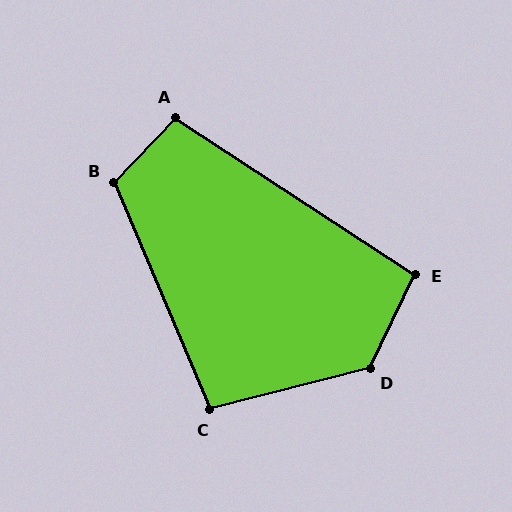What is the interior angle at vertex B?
Approximately 113 degrees (obtuse).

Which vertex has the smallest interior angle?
E, at approximately 98 degrees.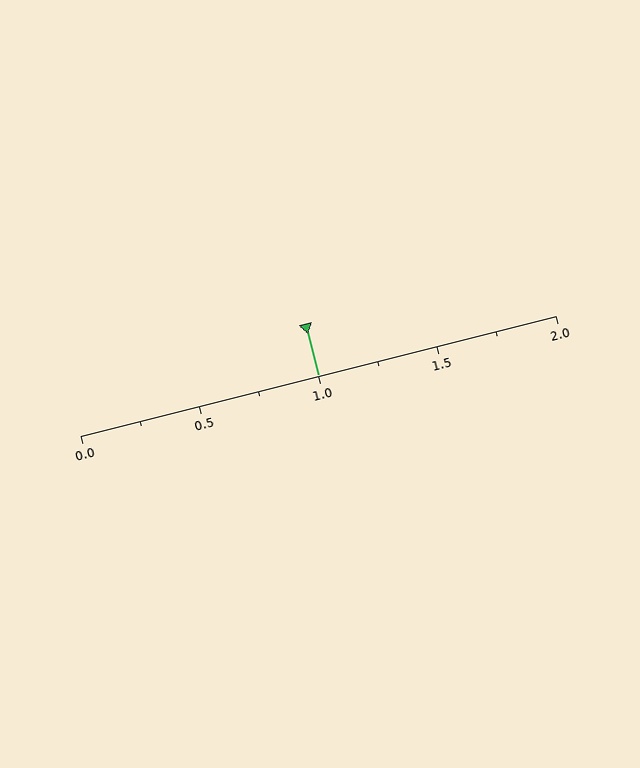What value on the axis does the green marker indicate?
The marker indicates approximately 1.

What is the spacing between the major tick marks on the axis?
The major ticks are spaced 0.5 apart.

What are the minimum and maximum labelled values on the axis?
The axis runs from 0.0 to 2.0.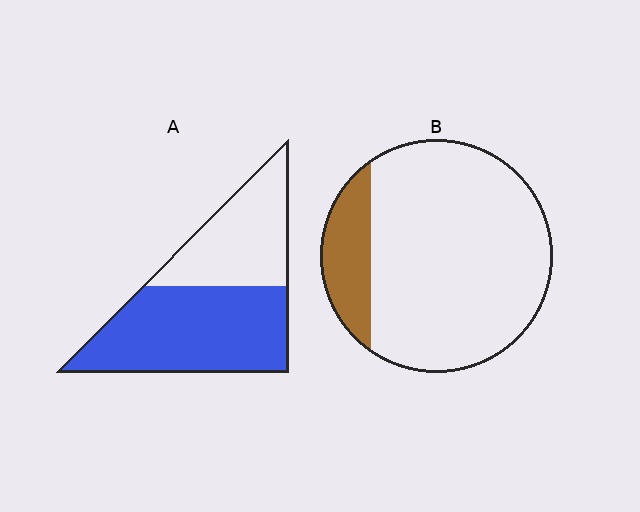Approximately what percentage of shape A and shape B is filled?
A is approximately 60% and B is approximately 15%.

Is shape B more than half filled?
No.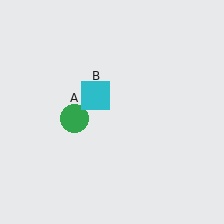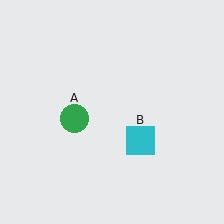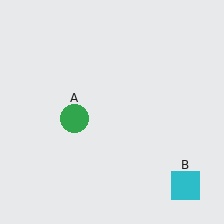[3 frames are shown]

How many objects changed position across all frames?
1 object changed position: cyan square (object B).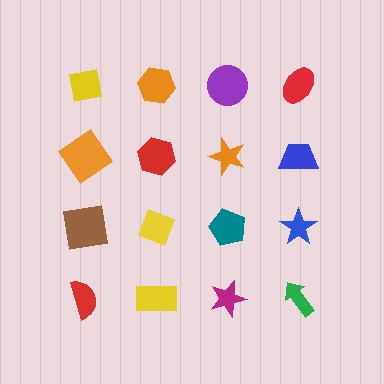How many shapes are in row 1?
4 shapes.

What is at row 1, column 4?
A red ellipse.